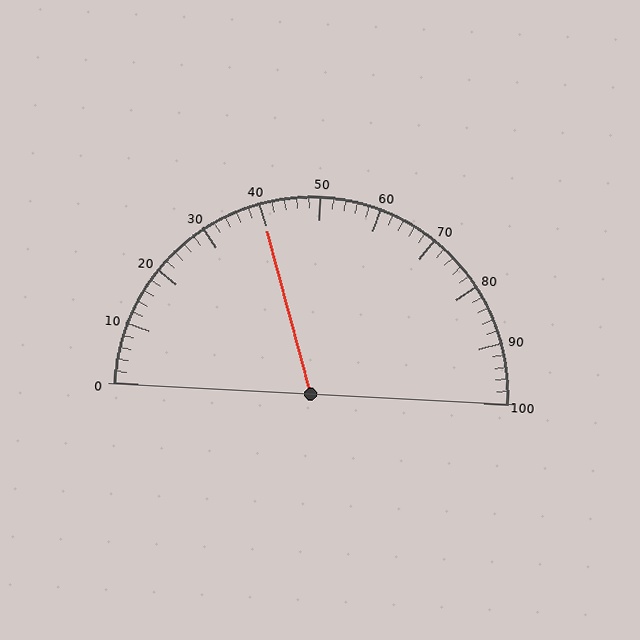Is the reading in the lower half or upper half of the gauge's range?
The reading is in the lower half of the range (0 to 100).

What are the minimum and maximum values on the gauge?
The gauge ranges from 0 to 100.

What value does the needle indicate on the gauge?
The needle indicates approximately 40.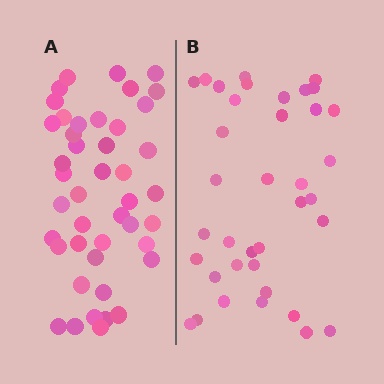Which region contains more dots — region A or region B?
Region A (the left region) has more dots.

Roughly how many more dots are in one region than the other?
Region A has roughly 8 or so more dots than region B.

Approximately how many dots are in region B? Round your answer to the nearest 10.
About 40 dots. (The exact count is 37, which rounds to 40.)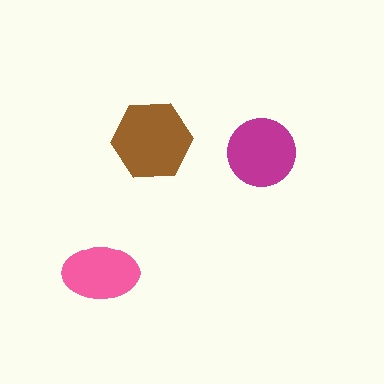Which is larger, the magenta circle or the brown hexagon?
The brown hexagon.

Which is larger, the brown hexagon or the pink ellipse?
The brown hexagon.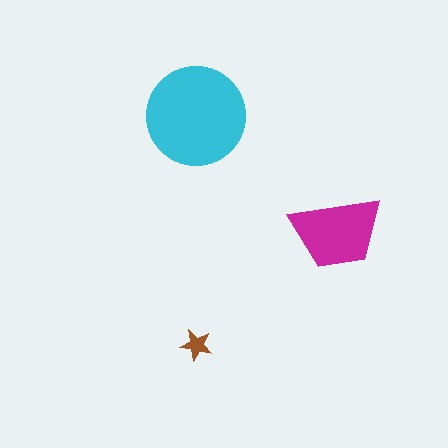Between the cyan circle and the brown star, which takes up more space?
The cyan circle.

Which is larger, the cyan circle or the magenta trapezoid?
The cyan circle.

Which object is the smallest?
The brown star.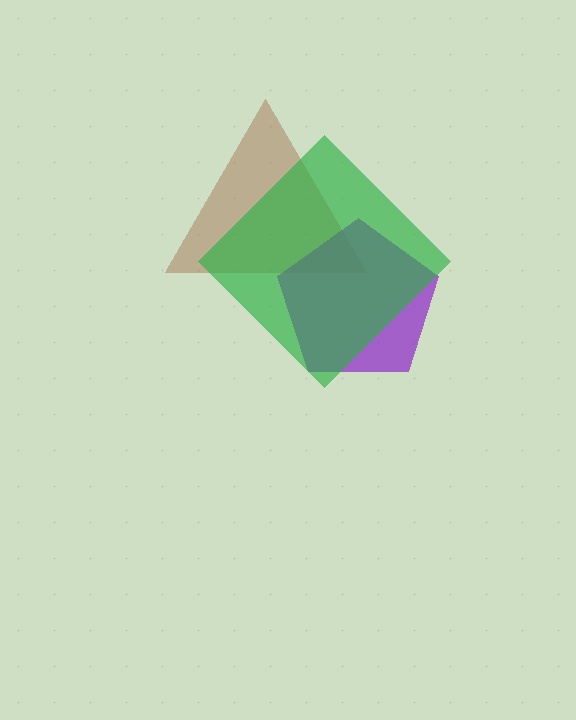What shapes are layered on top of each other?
The layered shapes are: a brown triangle, a purple pentagon, a green diamond.